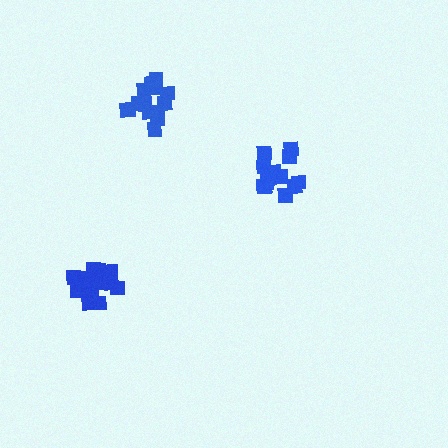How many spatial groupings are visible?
There are 3 spatial groupings.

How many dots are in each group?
Group 1: 14 dots, Group 2: 17 dots, Group 3: 14 dots (45 total).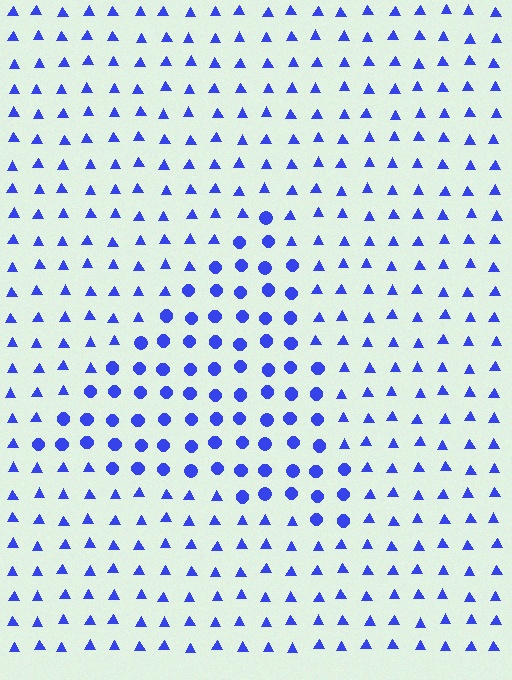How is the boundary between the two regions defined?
The boundary is defined by a change in element shape: circles inside vs. triangles outside. All elements share the same color and spacing.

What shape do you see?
I see a triangle.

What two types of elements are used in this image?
The image uses circles inside the triangle region and triangles outside it.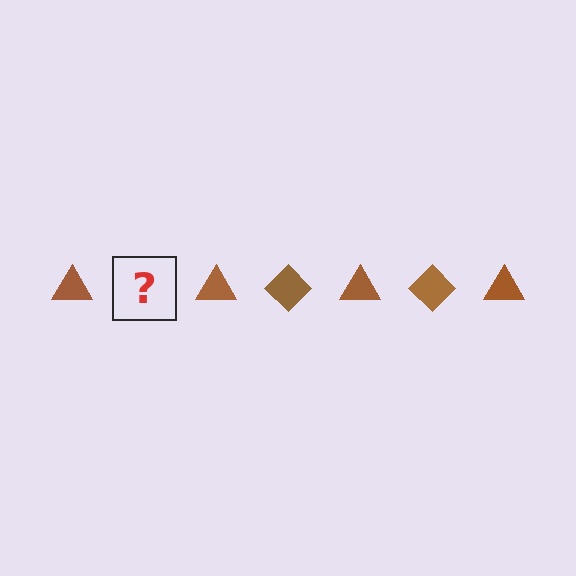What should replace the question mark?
The question mark should be replaced with a brown diamond.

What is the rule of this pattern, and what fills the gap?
The rule is that the pattern cycles through triangle, diamond shapes in brown. The gap should be filled with a brown diamond.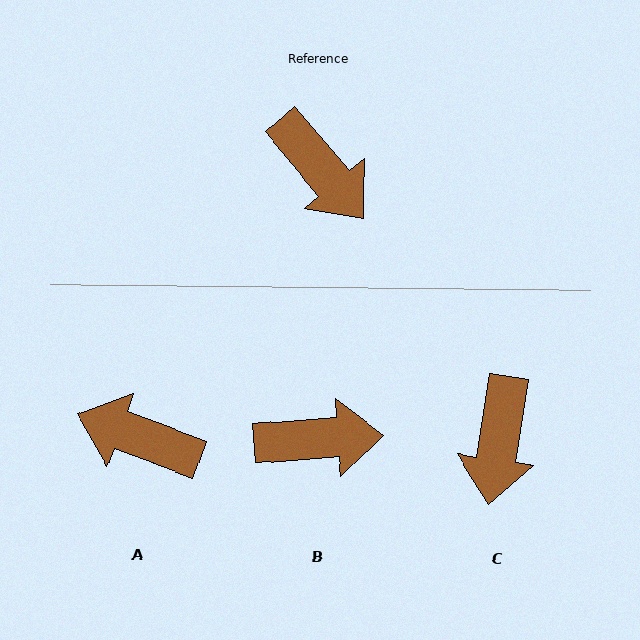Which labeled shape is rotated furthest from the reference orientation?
A, about 150 degrees away.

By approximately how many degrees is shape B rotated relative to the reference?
Approximately 54 degrees counter-clockwise.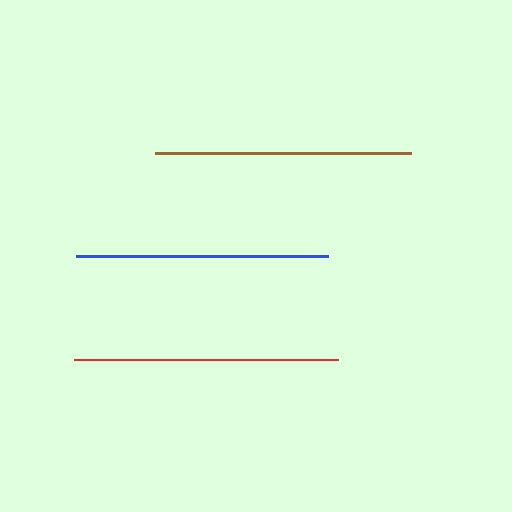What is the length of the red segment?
The red segment is approximately 263 pixels long.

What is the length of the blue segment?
The blue segment is approximately 252 pixels long.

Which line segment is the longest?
The red line is the longest at approximately 263 pixels.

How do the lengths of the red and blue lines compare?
The red and blue lines are approximately the same length.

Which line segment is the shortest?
The blue line is the shortest at approximately 252 pixels.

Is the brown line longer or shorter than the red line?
The red line is longer than the brown line.